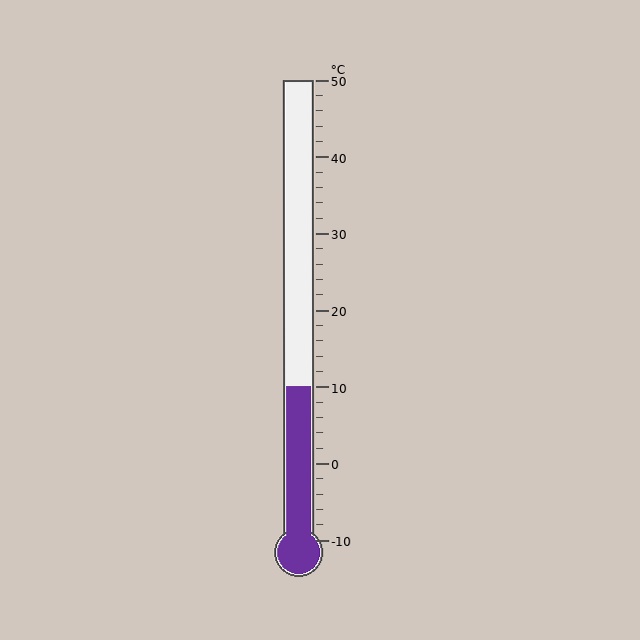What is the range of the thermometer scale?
The thermometer scale ranges from -10°C to 50°C.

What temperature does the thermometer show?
The thermometer shows approximately 10°C.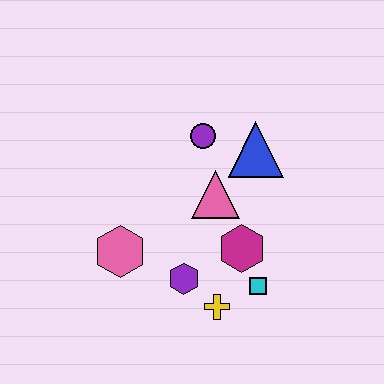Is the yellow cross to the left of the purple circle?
No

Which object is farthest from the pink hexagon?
The blue triangle is farthest from the pink hexagon.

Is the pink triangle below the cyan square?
No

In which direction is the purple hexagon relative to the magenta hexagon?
The purple hexagon is to the left of the magenta hexagon.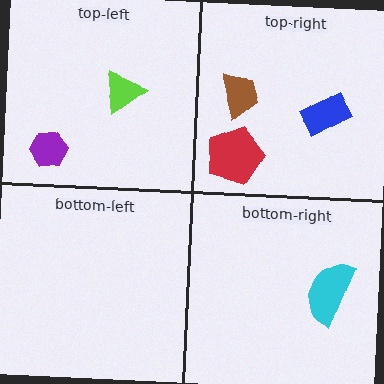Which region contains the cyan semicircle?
The bottom-right region.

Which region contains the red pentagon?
The top-right region.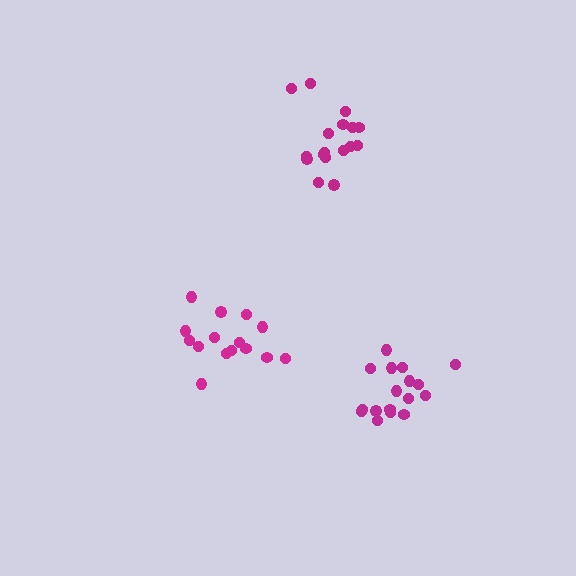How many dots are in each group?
Group 1: 15 dots, Group 2: 17 dots, Group 3: 17 dots (49 total).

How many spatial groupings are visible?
There are 3 spatial groupings.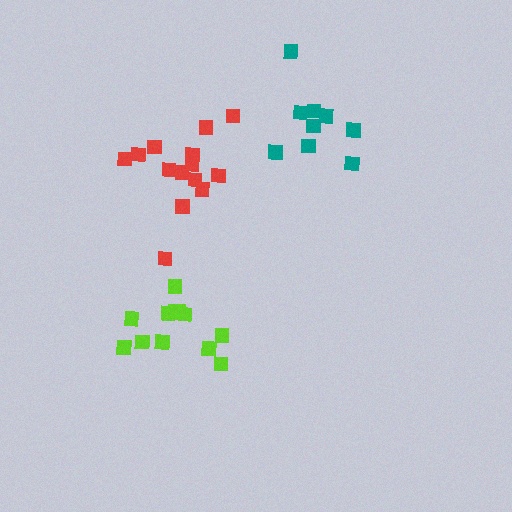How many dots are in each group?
Group 1: 13 dots, Group 2: 14 dots, Group 3: 9 dots (36 total).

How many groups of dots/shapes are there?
There are 3 groups.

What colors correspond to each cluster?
The clusters are colored: lime, red, teal.